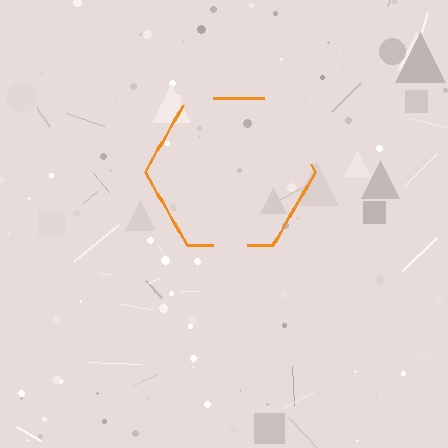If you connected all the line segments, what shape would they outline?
They would outline a hexagon.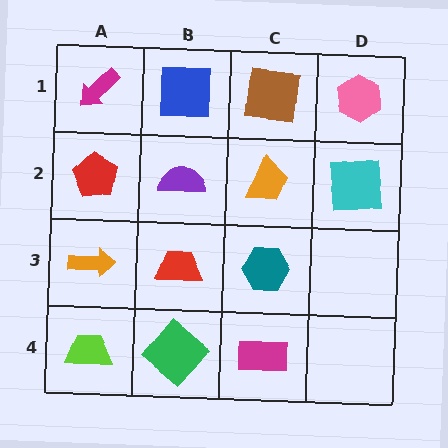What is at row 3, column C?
A teal hexagon.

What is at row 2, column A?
A red pentagon.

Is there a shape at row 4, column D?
No, that cell is empty.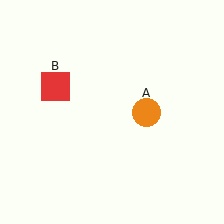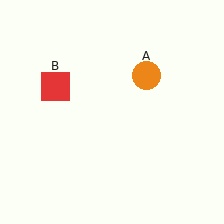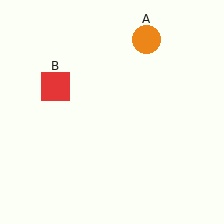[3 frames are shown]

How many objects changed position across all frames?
1 object changed position: orange circle (object A).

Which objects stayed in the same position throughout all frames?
Red square (object B) remained stationary.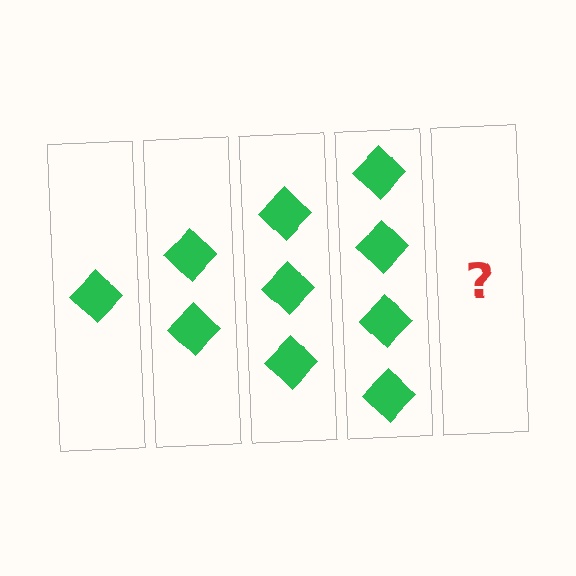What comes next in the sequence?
The next element should be 5 diamonds.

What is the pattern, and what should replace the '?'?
The pattern is that each step adds one more diamond. The '?' should be 5 diamonds.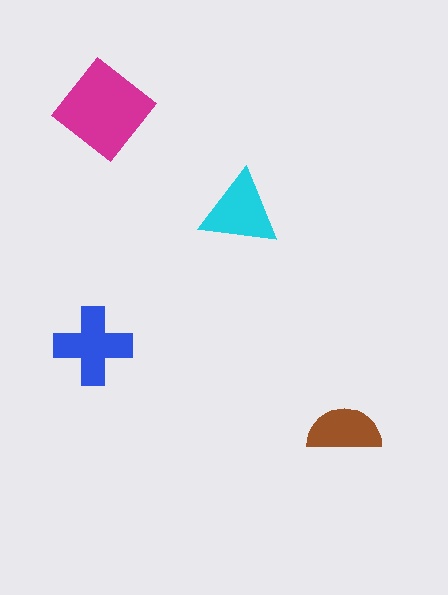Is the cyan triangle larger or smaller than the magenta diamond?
Smaller.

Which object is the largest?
The magenta diamond.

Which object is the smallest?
The brown semicircle.